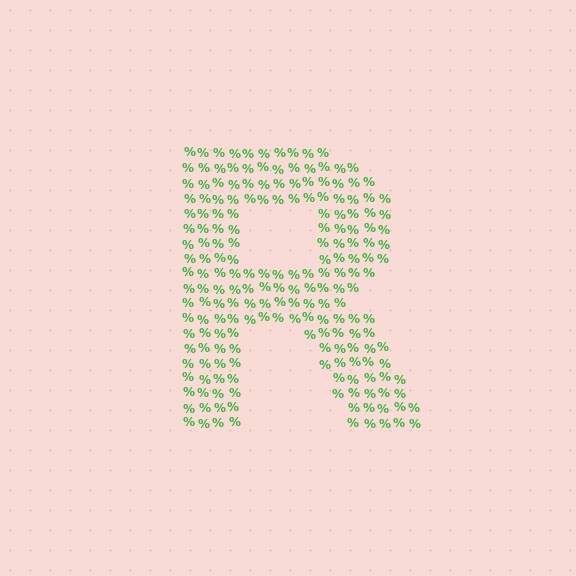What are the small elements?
The small elements are percent signs.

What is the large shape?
The large shape is the letter R.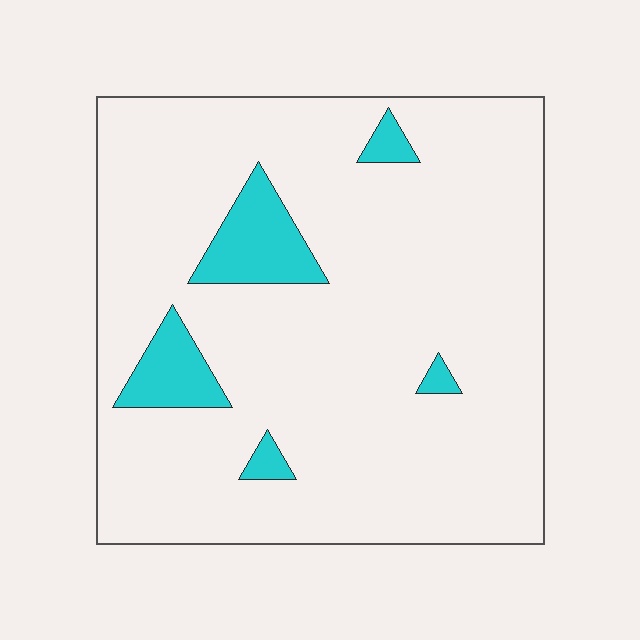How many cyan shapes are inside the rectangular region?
5.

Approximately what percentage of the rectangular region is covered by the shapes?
Approximately 10%.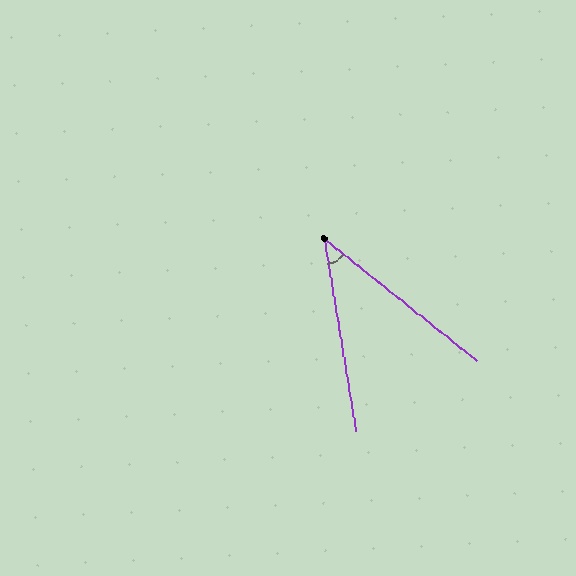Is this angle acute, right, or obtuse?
It is acute.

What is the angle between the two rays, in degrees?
Approximately 42 degrees.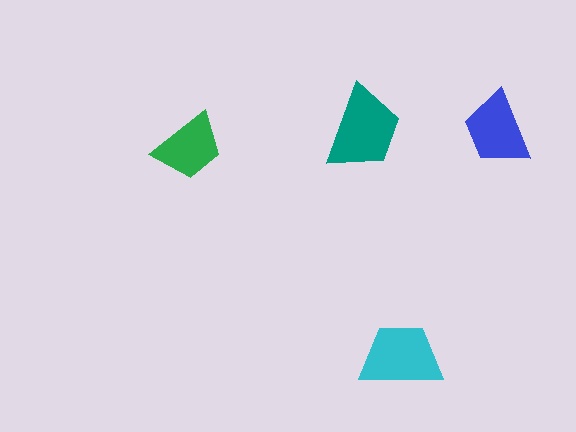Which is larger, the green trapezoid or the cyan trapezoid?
The cyan one.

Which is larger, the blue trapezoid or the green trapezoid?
The blue one.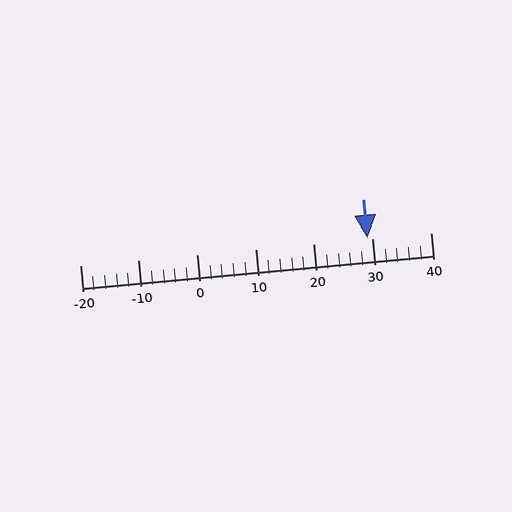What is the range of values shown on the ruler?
The ruler shows values from -20 to 40.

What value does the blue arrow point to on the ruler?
The blue arrow points to approximately 29.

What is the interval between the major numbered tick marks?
The major tick marks are spaced 10 units apart.